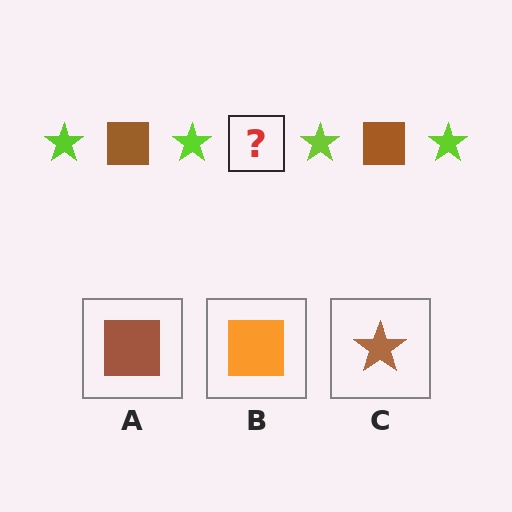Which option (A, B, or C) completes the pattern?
A.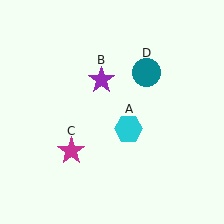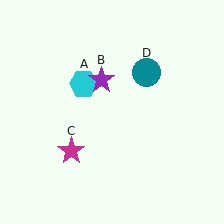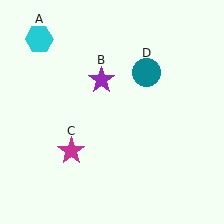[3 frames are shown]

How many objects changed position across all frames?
1 object changed position: cyan hexagon (object A).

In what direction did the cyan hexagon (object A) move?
The cyan hexagon (object A) moved up and to the left.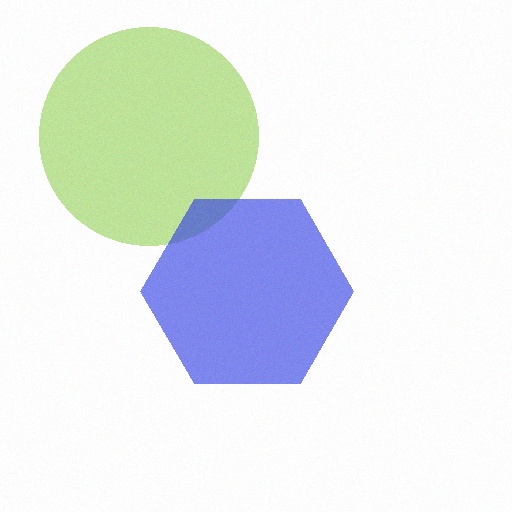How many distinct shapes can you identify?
There are 2 distinct shapes: a lime circle, a blue hexagon.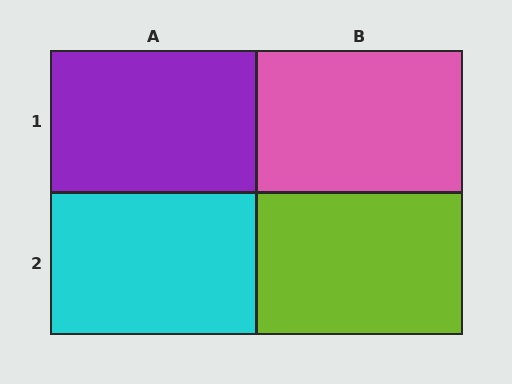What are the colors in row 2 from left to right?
Cyan, lime.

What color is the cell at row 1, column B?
Pink.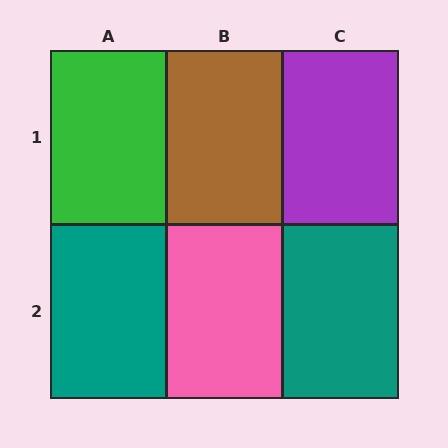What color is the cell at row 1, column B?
Brown.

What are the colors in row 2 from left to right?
Teal, pink, teal.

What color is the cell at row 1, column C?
Purple.